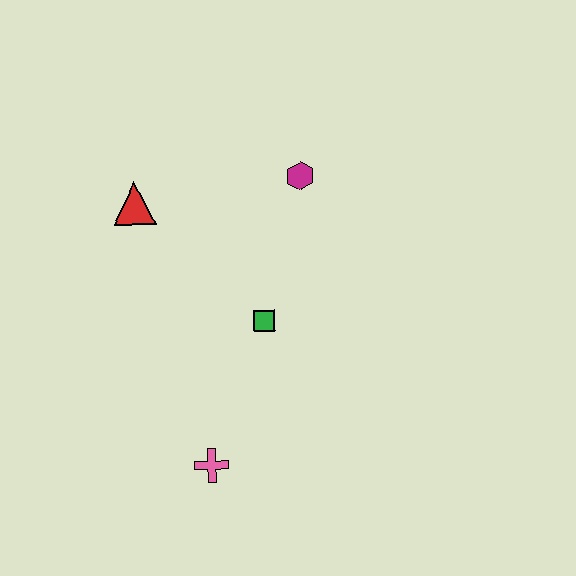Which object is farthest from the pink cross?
The magenta hexagon is farthest from the pink cross.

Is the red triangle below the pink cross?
No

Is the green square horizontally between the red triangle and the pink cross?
No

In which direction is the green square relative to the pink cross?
The green square is above the pink cross.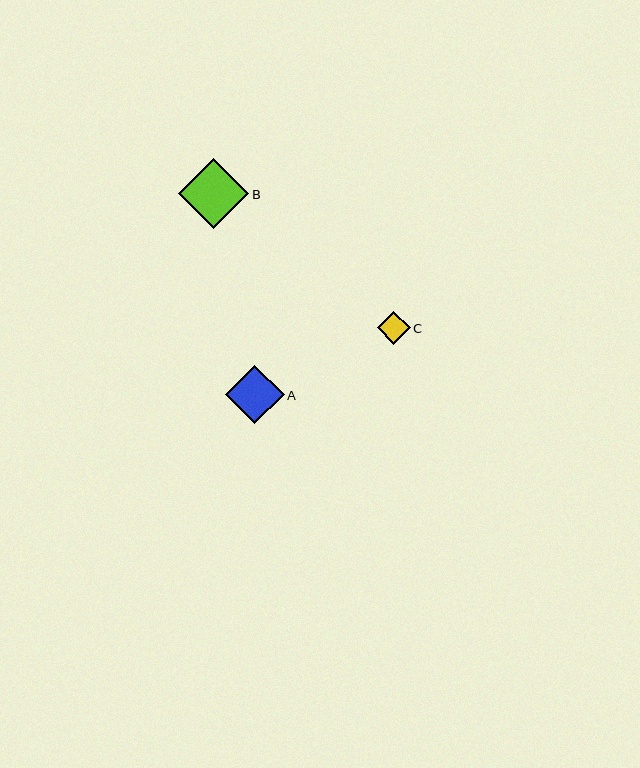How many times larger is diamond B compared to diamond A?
Diamond B is approximately 1.2 times the size of diamond A.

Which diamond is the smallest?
Diamond C is the smallest with a size of approximately 33 pixels.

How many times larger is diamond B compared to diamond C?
Diamond B is approximately 2.1 times the size of diamond C.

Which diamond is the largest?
Diamond B is the largest with a size of approximately 70 pixels.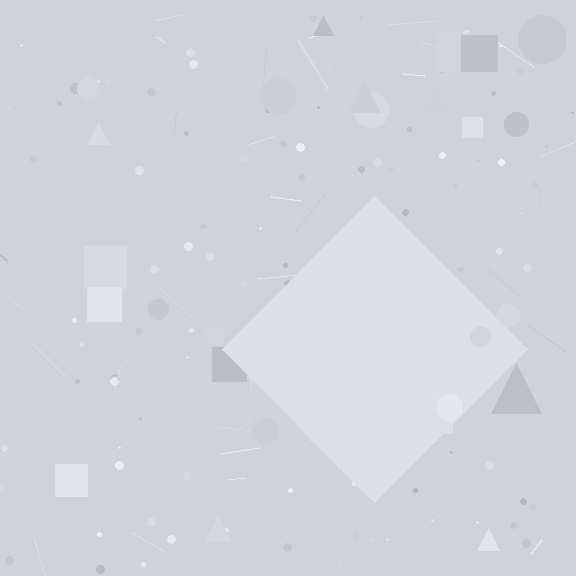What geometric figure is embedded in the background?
A diamond is embedded in the background.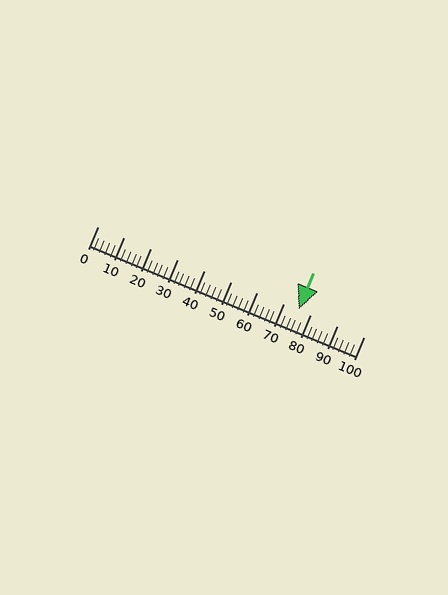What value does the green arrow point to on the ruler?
The green arrow points to approximately 76.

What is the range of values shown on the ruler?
The ruler shows values from 0 to 100.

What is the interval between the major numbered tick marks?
The major tick marks are spaced 10 units apart.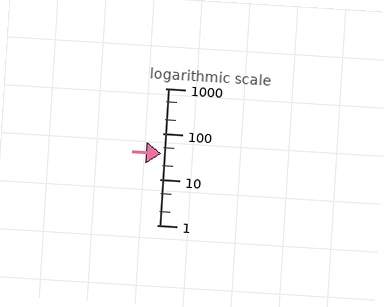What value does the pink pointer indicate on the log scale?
The pointer indicates approximately 37.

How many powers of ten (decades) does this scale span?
The scale spans 3 decades, from 1 to 1000.